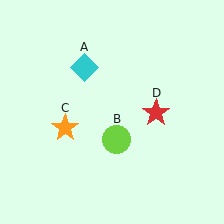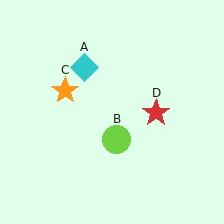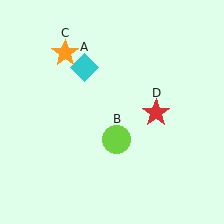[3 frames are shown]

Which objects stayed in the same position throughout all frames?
Cyan diamond (object A) and lime circle (object B) and red star (object D) remained stationary.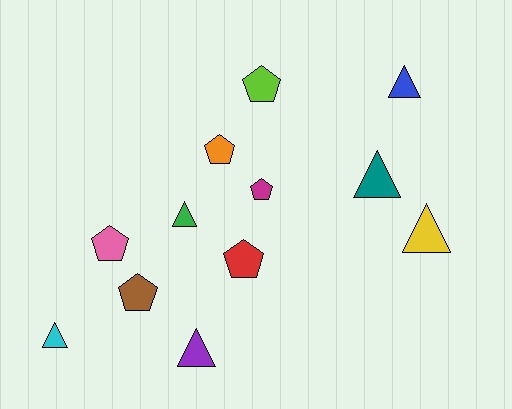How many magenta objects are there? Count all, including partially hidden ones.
There is 1 magenta object.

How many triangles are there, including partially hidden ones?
There are 6 triangles.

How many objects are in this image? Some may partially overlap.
There are 12 objects.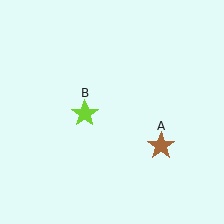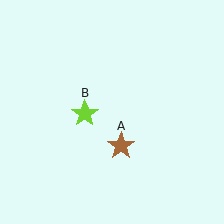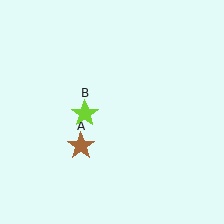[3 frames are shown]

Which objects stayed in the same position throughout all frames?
Lime star (object B) remained stationary.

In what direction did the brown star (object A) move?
The brown star (object A) moved left.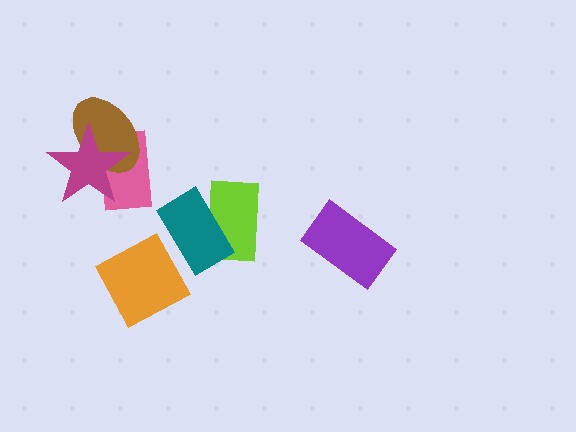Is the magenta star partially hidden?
No, no other shape covers it.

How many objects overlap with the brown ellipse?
2 objects overlap with the brown ellipse.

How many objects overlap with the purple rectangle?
0 objects overlap with the purple rectangle.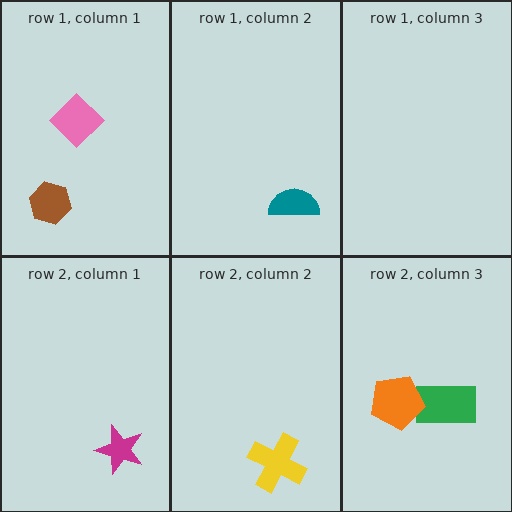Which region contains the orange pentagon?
The row 2, column 3 region.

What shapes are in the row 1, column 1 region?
The pink diamond, the brown hexagon.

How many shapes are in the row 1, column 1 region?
2.